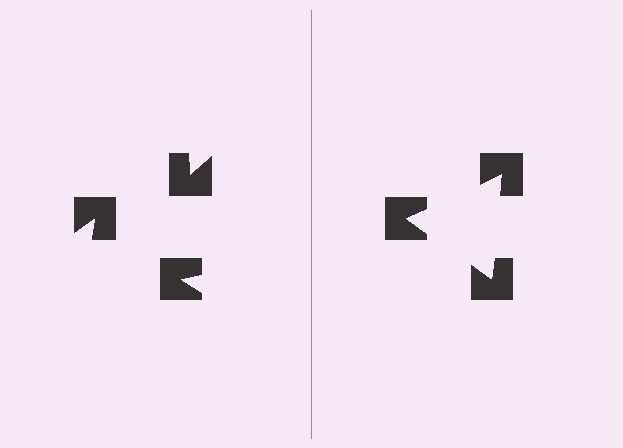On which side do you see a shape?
An illusory triangle appears on the right side. On the left side the wedge cuts are rotated, so no coherent shape forms.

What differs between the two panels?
The notched squares are positioned identically on both sides; only the wedge orientations differ. On the right they align to a triangle; on the left they are misaligned.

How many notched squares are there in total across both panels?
6 — 3 on each side.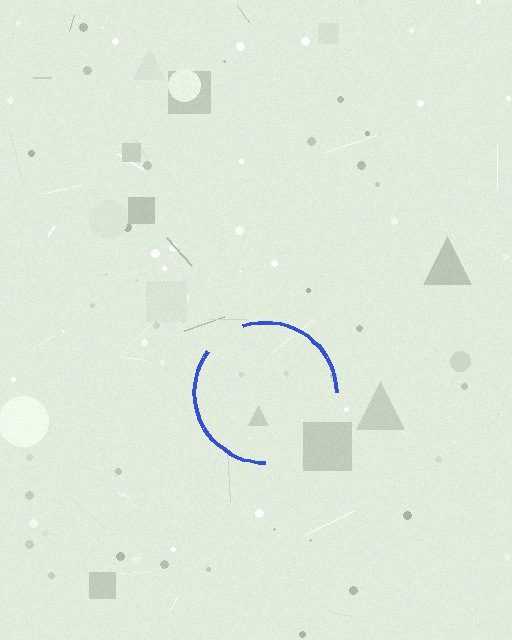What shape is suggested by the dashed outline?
The dashed outline suggests a circle.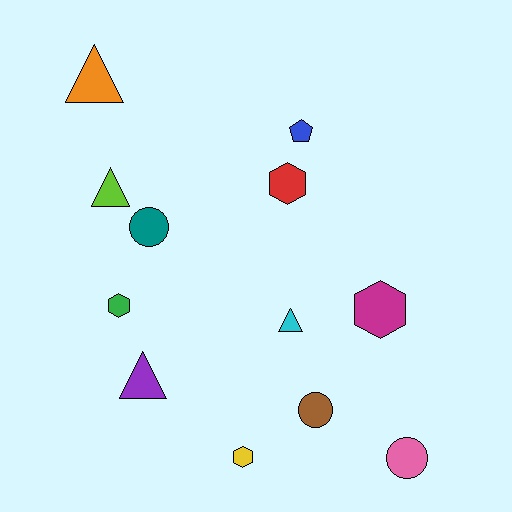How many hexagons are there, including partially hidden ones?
There are 4 hexagons.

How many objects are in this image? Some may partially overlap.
There are 12 objects.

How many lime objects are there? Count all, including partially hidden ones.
There is 1 lime object.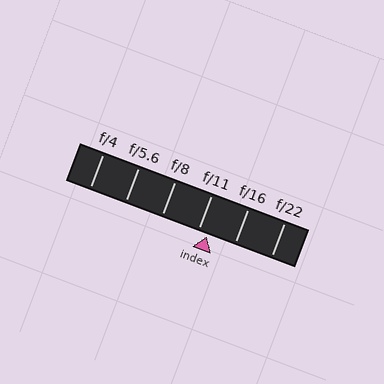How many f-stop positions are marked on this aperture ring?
There are 6 f-stop positions marked.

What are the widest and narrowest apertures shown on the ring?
The widest aperture shown is f/4 and the narrowest is f/22.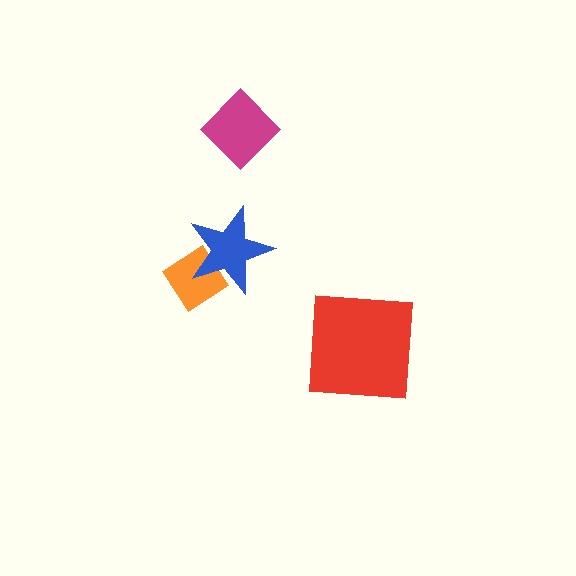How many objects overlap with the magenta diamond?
0 objects overlap with the magenta diamond.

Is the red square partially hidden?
No, no other shape covers it.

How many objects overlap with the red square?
0 objects overlap with the red square.